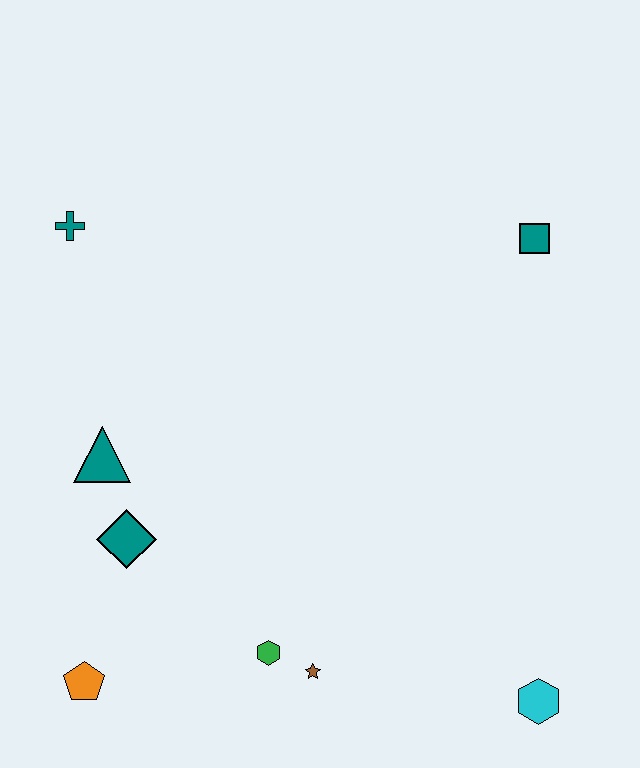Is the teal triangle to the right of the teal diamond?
No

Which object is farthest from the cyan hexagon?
The teal cross is farthest from the cyan hexagon.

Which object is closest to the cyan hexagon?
The brown star is closest to the cyan hexagon.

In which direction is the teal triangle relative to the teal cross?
The teal triangle is below the teal cross.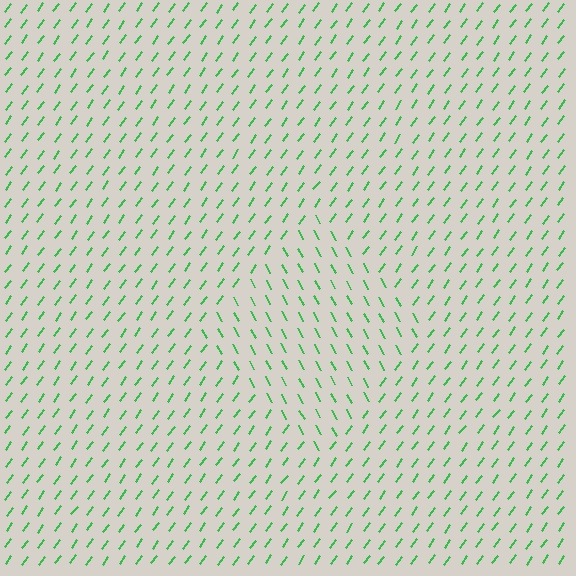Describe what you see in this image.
The image is filled with small green line segments. A diamond region in the image has lines oriented differently from the surrounding lines, creating a visible texture boundary.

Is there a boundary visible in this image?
Yes, there is a texture boundary formed by a change in line orientation.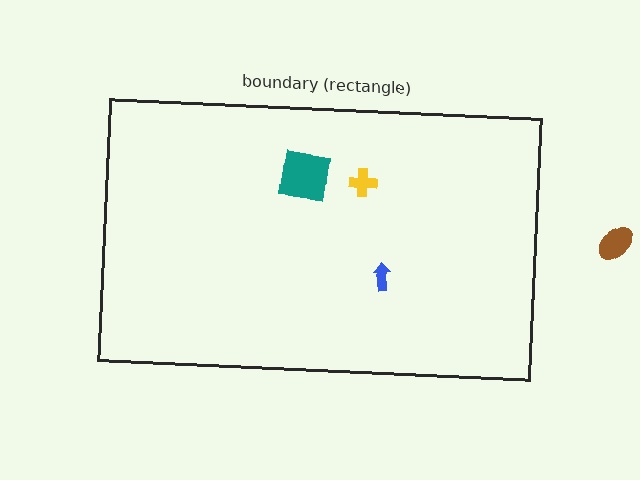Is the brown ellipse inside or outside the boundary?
Outside.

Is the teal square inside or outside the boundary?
Inside.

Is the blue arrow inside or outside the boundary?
Inside.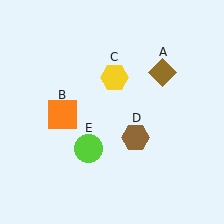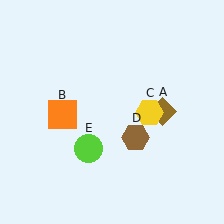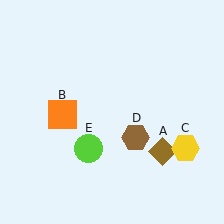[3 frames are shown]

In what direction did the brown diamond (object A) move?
The brown diamond (object A) moved down.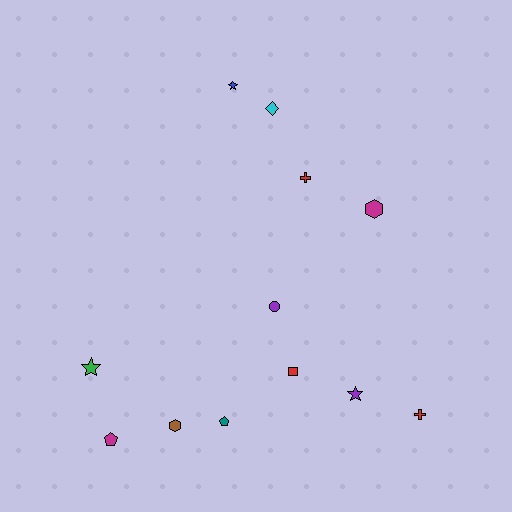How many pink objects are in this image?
There are no pink objects.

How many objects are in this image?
There are 12 objects.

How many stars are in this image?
There are 3 stars.